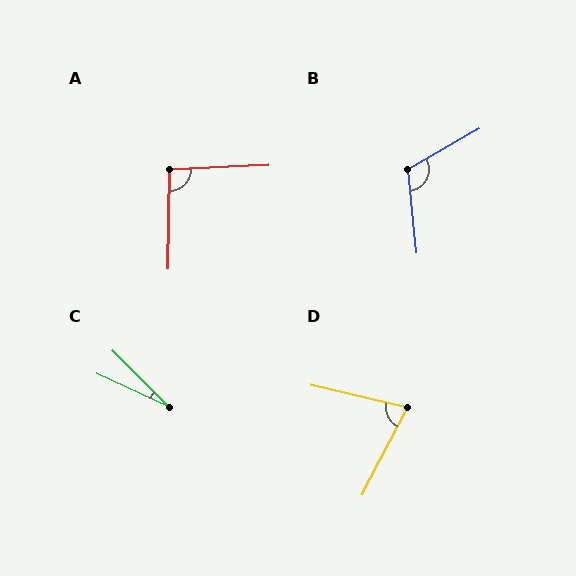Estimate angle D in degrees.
Approximately 75 degrees.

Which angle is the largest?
B, at approximately 114 degrees.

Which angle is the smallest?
C, at approximately 21 degrees.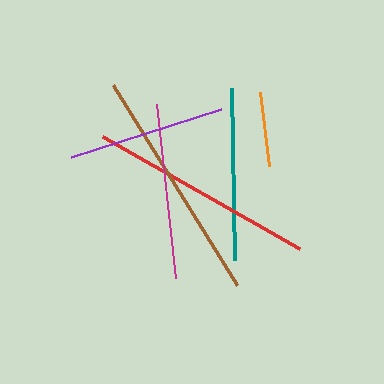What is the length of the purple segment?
The purple segment is approximately 158 pixels long.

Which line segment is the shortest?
The orange line is the shortest at approximately 74 pixels.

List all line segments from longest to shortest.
From longest to shortest: brown, red, magenta, teal, purple, orange.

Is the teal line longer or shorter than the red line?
The red line is longer than the teal line.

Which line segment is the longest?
The brown line is the longest at approximately 235 pixels.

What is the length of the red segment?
The red segment is approximately 227 pixels long.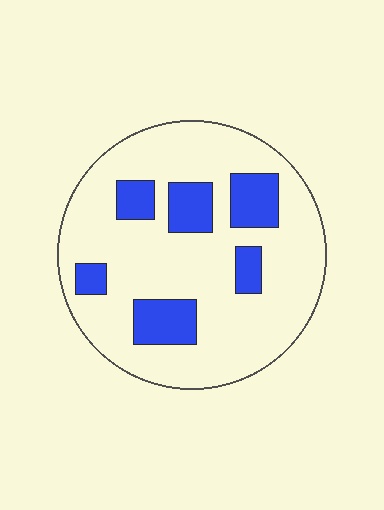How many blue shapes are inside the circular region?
6.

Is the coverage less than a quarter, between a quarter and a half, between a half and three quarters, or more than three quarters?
Less than a quarter.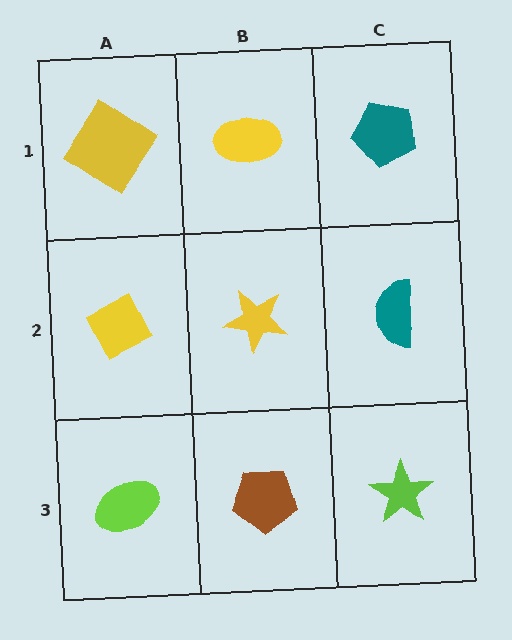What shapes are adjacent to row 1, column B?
A yellow star (row 2, column B), a yellow diamond (row 1, column A), a teal pentagon (row 1, column C).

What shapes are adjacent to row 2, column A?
A yellow diamond (row 1, column A), a lime ellipse (row 3, column A), a yellow star (row 2, column B).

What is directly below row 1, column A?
A yellow diamond.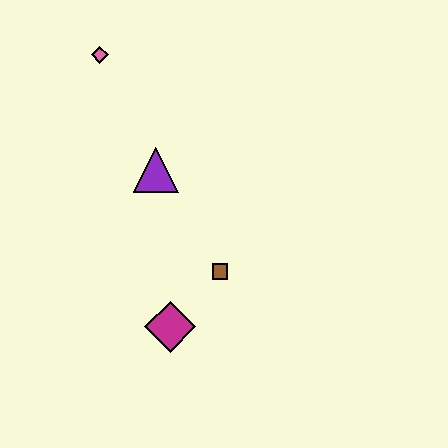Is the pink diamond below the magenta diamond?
No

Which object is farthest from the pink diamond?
The magenta diamond is farthest from the pink diamond.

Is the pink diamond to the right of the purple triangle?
No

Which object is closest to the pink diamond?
The purple triangle is closest to the pink diamond.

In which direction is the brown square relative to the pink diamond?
The brown square is below the pink diamond.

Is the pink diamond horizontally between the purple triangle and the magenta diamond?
No